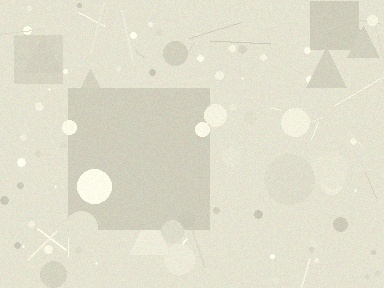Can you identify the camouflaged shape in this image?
The camouflaged shape is a square.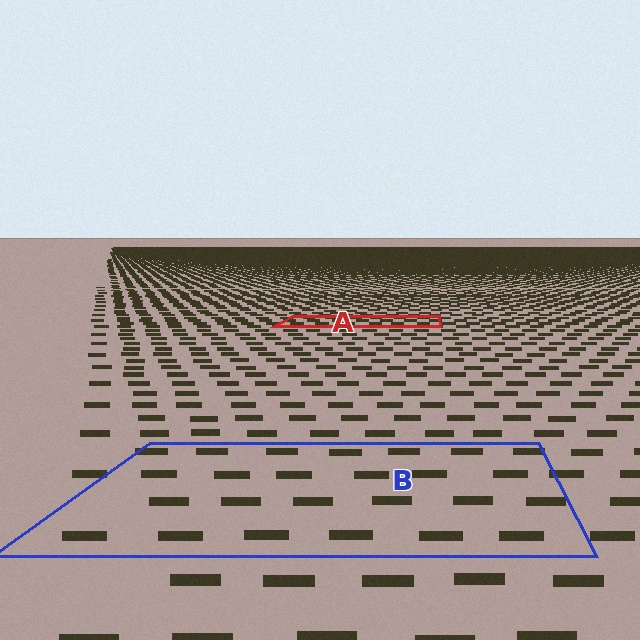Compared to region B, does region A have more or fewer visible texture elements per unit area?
Region A has more texture elements per unit area — they are packed more densely because it is farther away.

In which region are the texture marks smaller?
The texture marks are smaller in region A, because it is farther away.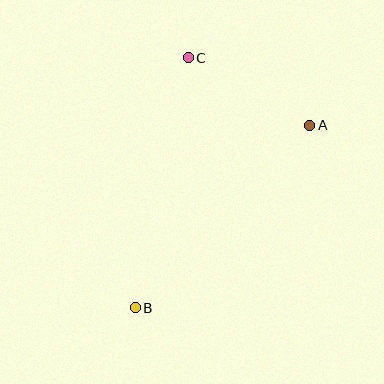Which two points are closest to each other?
Points A and C are closest to each other.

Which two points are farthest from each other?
Points B and C are farthest from each other.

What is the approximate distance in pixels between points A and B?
The distance between A and B is approximately 253 pixels.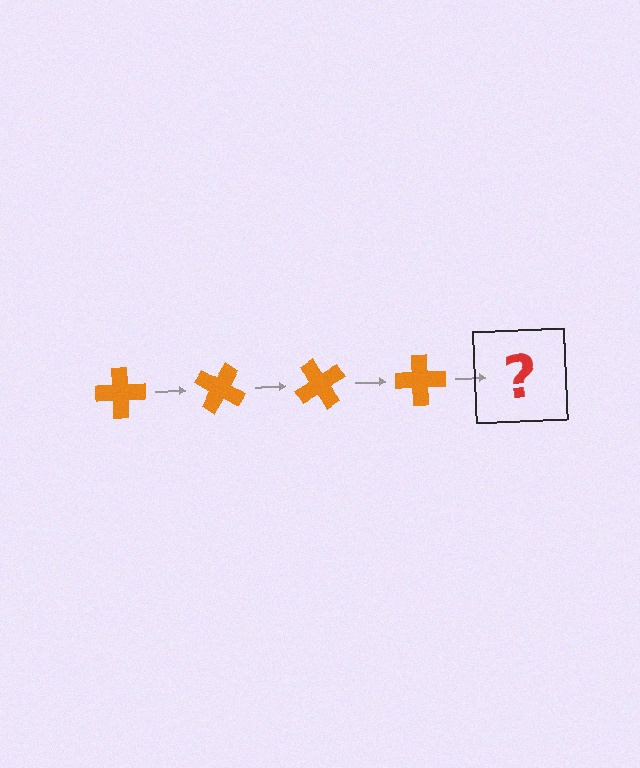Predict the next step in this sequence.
The next step is an orange cross rotated 120 degrees.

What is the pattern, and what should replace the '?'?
The pattern is that the cross rotates 30 degrees each step. The '?' should be an orange cross rotated 120 degrees.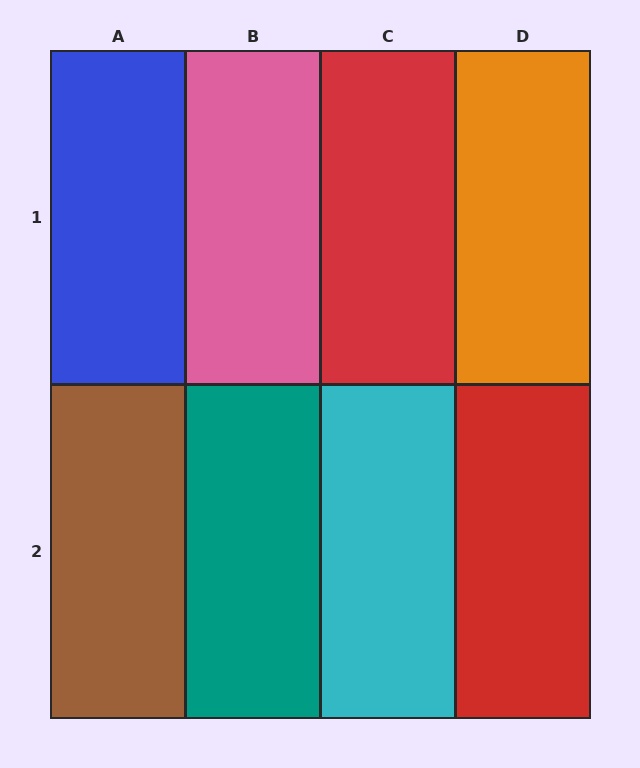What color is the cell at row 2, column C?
Cyan.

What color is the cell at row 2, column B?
Teal.